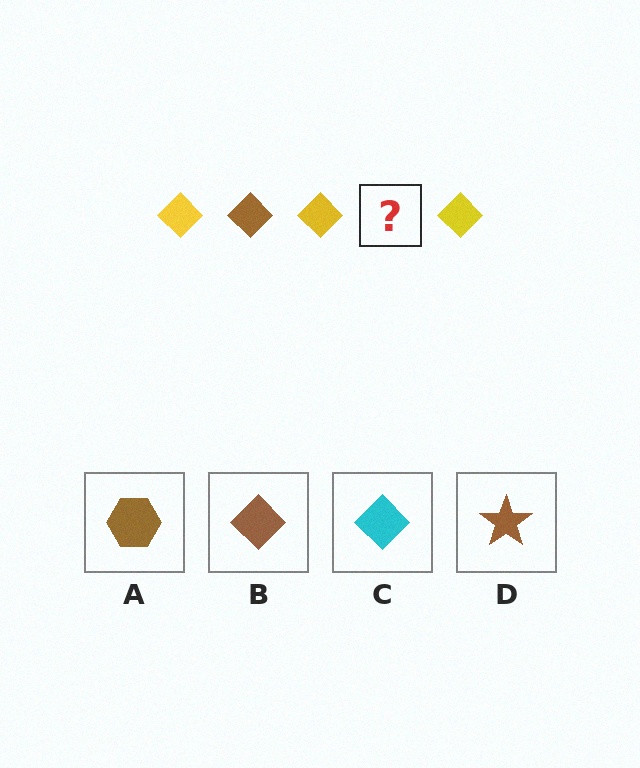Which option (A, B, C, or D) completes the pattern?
B.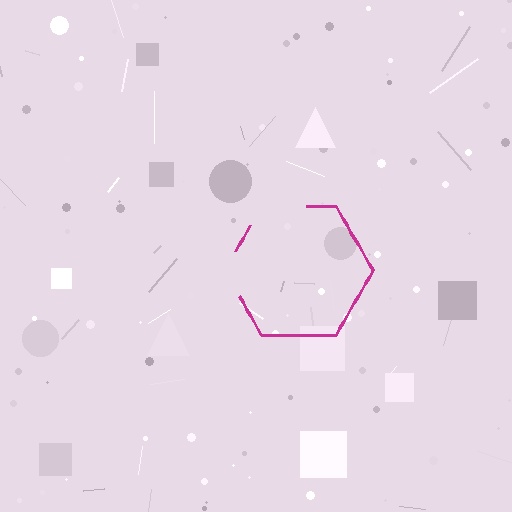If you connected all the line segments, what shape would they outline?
They would outline a hexagon.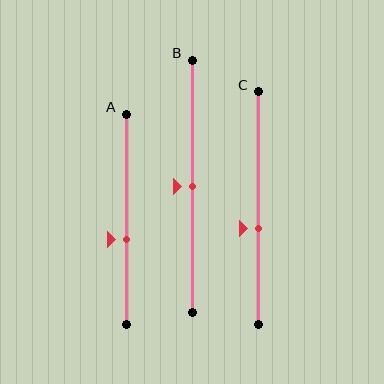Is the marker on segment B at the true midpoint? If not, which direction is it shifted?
Yes, the marker on segment B is at the true midpoint.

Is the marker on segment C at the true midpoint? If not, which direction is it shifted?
No, the marker on segment C is shifted downward by about 9% of the segment length.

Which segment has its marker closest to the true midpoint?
Segment B has its marker closest to the true midpoint.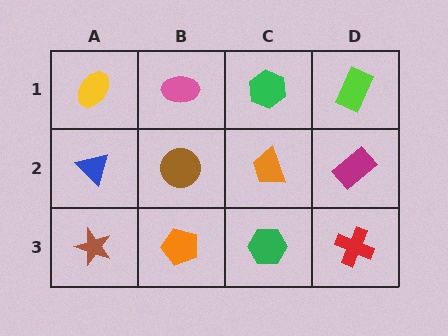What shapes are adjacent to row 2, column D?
A lime rectangle (row 1, column D), a red cross (row 3, column D), an orange trapezoid (row 2, column C).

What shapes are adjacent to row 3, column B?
A brown circle (row 2, column B), a brown star (row 3, column A), a green hexagon (row 3, column C).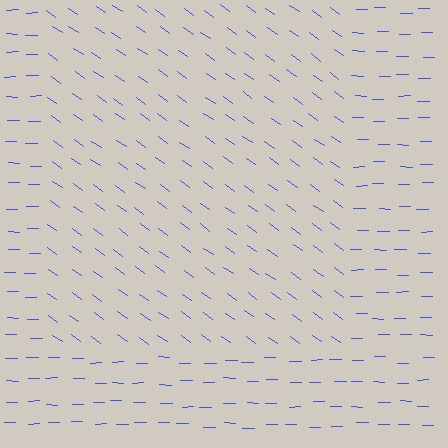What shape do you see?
I see a rectangle.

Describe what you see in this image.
The image is filled with small blue line segments. A rectangle region in the image has lines oriented differently from the surrounding lines, creating a visible texture boundary.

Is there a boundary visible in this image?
Yes, there is a texture boundary formed by a change in line orientation.